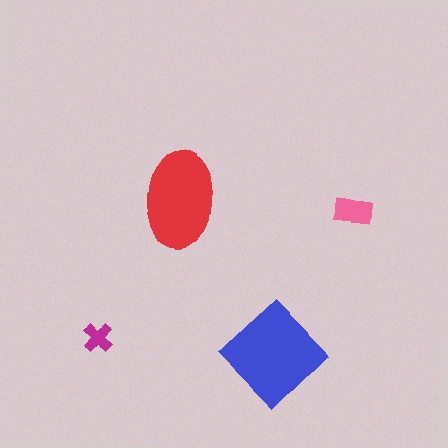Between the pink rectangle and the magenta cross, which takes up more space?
The pink rectangle.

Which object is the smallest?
The magenta cross.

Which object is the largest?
The blue diamond.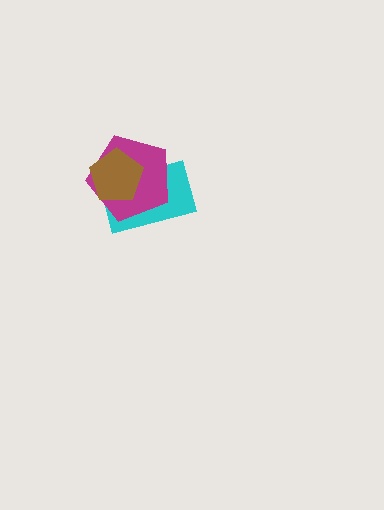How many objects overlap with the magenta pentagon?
2 objects overlap with the magenta pentagon.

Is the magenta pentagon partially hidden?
Yes, it is partially covered by another shape.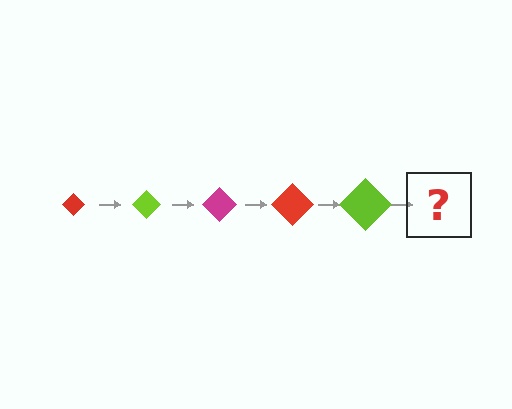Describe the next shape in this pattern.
It should be a magenta diamond, larger than the previous one.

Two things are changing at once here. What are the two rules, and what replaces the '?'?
The two rules are that the diamond grows larger each step and the color cycles through red, lime, and magenta. The '?' should be a magenta diamond, larger than the previous one.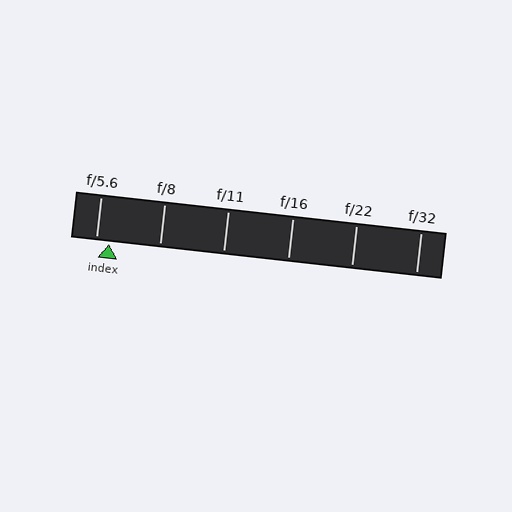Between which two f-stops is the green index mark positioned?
The index mark is between f/5.6 and f/8.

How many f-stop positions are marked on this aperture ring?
There are 6 f-stop positions marked.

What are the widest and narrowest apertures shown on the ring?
The widest aperture shown is f/5.6 and the narrowest is f/32.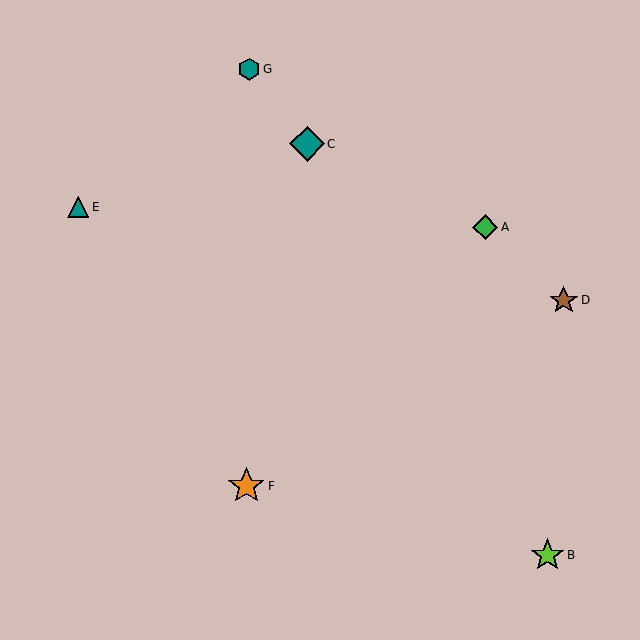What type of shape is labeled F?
Shape F is an orange star.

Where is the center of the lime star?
The center of the lime star is at (547, 555).